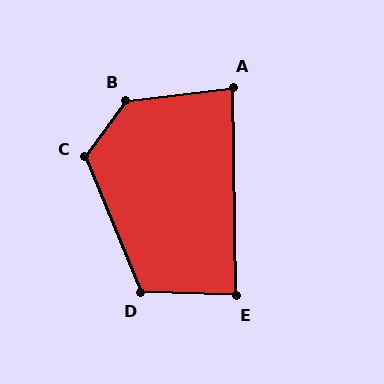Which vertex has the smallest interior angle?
A, at approximately 84 degrees.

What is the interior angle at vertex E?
Approximately 87 degrees (approximately right).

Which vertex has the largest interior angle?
B, at approximately 133 degrees.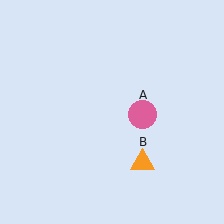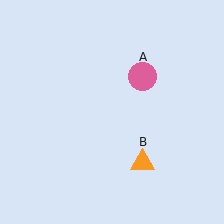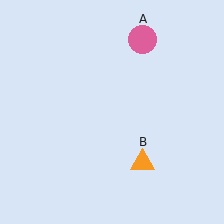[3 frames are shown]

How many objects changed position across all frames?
1 object changed position: pink circle (object A).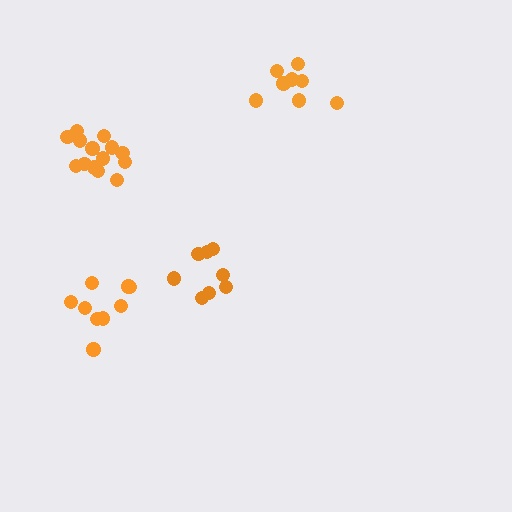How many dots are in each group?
Group 1: 8 dots, Group 2: 14 dots, Group 3: 8 dots, Group 4: 9 dots (39 total).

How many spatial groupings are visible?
There are 4 spatial groupings.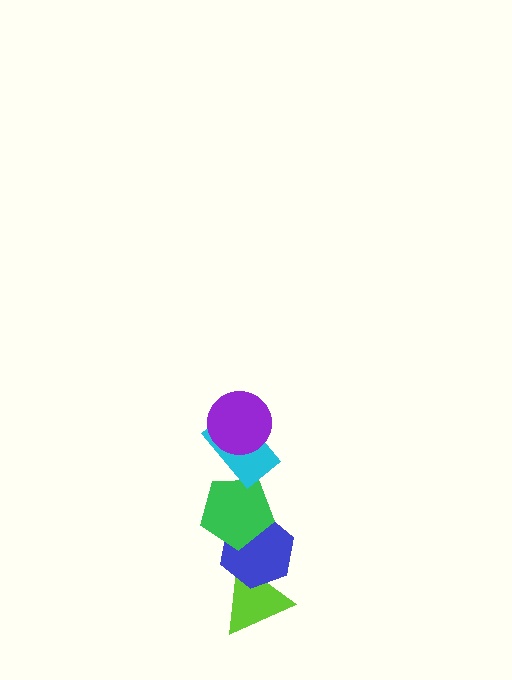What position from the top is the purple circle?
The purple circle is 1st from the top.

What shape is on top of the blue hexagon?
The green pentagon is on top of the blue hexagon.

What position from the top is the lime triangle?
The lime triangle is 5th from the top.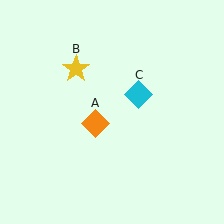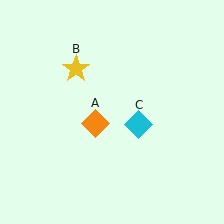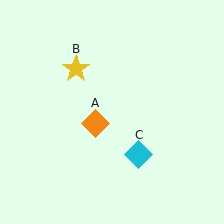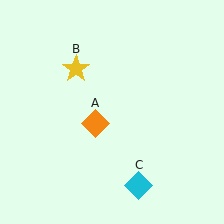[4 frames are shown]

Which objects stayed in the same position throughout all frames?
Orange diamond (object A) and yellow star (object B) remained stationary.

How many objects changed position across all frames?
1 object changed position: cyan diamond (object C).